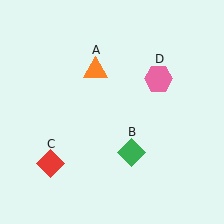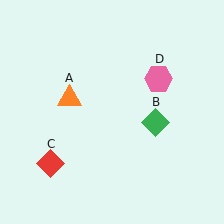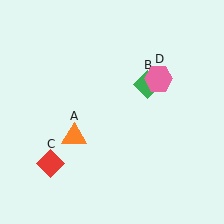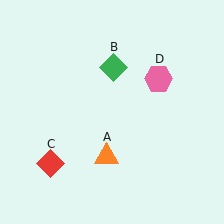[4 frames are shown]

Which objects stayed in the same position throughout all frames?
Red diamond (object C) and pink hexagon (object D) remained stationary.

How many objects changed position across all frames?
2 objects changed position: orange triangle (object A), green diamond (object B).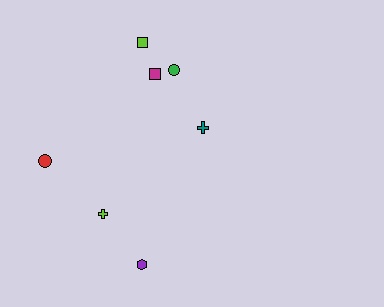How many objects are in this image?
There are 7 objects.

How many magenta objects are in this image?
There is 1 magenta object.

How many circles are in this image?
There are 2 circles.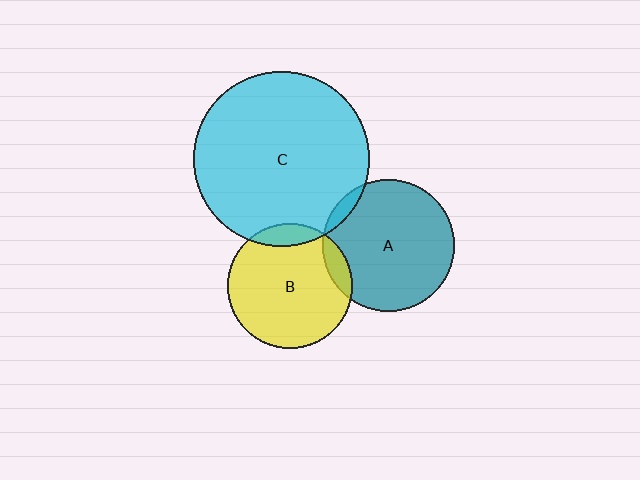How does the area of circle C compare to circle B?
Approximately 2.0 times.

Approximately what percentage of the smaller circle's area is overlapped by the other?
Approximately 10%.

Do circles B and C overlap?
Yes.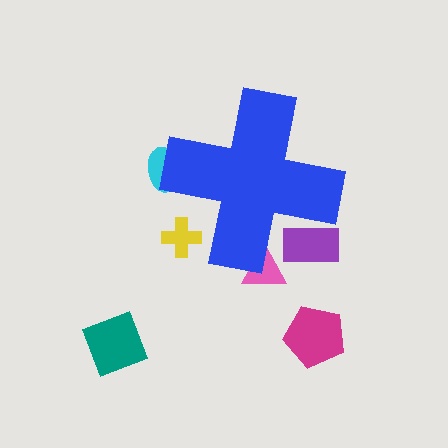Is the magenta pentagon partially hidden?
No, the magenta pentagon is fully visible.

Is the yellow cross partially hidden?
Yes, the yellow cross is partially hidden behind the blue cross.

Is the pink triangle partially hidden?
Yes, the pink triangle is partially hidden behind the blue cross.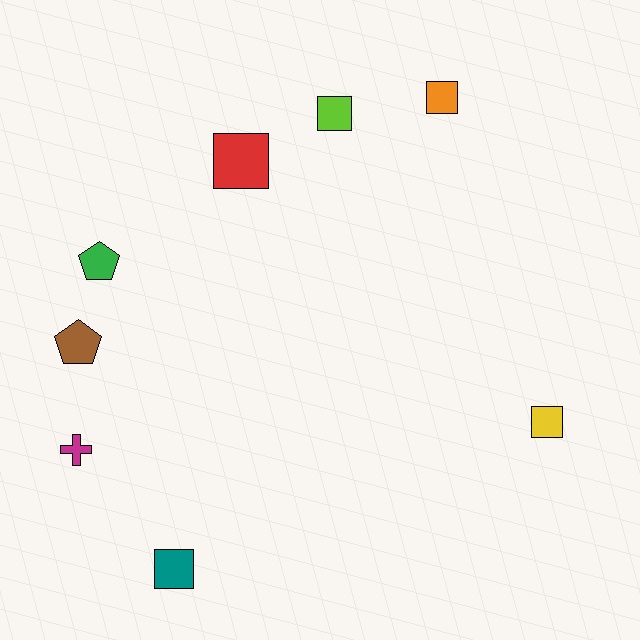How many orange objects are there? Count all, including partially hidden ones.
There is 1 orange object.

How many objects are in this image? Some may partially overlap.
There are 8 objects.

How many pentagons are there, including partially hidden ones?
There are 2 pentagons.